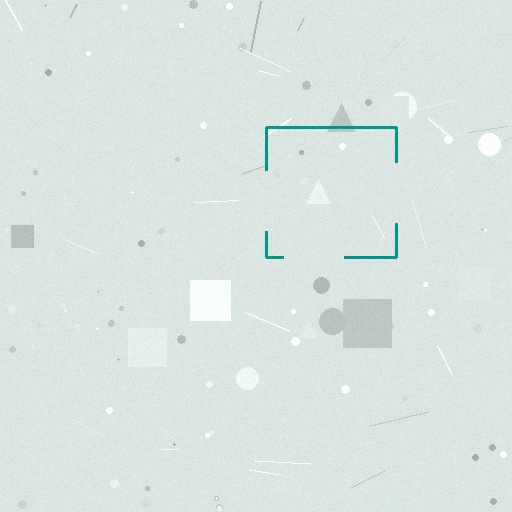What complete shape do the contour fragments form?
The contour fragments form a square.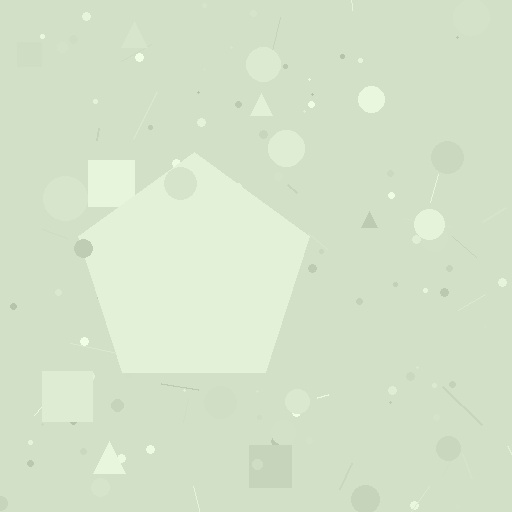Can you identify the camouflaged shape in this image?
The camouflaged shape is a pentagon.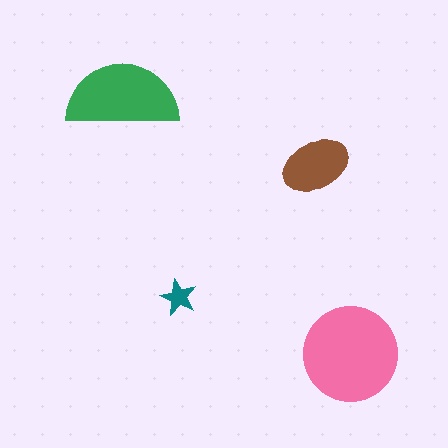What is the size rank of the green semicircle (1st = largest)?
2nd.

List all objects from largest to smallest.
The pink circle, the green semicircle, the brown ellipse, the teal star.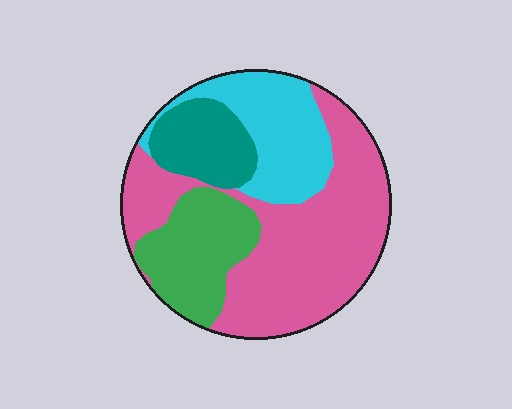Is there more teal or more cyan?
Cyan.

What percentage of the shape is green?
Green takes up about one fifth (1/5) of the shape.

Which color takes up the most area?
Pink, at roughly 50%.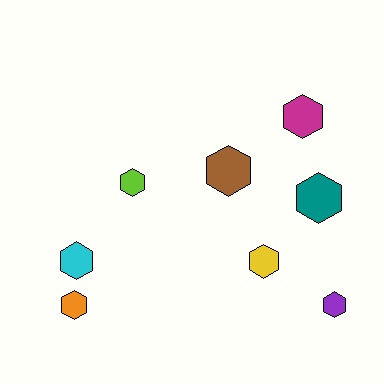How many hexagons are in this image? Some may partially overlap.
There are 8 hexagons.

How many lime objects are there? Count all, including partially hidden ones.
There is 1 lime object.